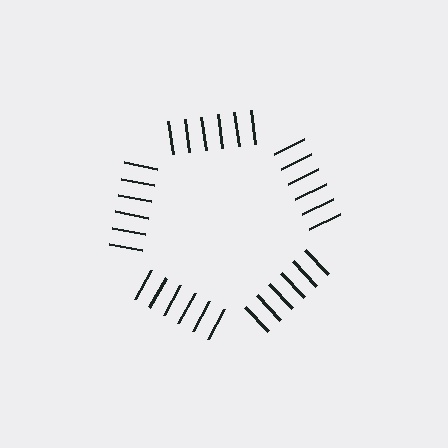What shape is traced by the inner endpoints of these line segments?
An illusory pentagon — the line segments terminate on its edges but no continuous stroke is drawn.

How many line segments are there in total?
30 — 6 along each of the 5 edges.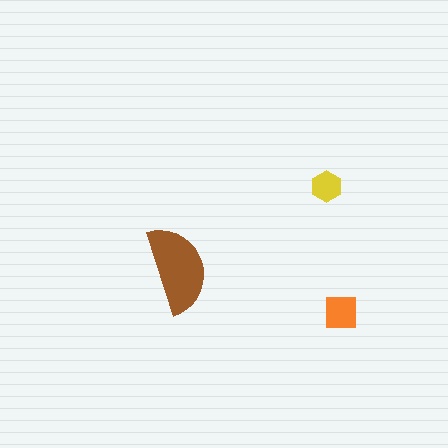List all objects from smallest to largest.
The yellow hexagon, the orange square, the brown semicircle.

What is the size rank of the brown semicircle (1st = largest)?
1st.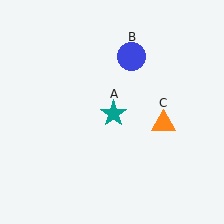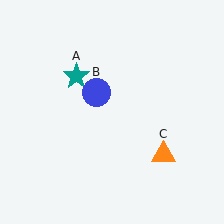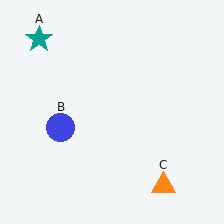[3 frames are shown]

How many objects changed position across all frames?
3 objects changed position: teal star (object A), blue circle (object B), orange triangle (object C).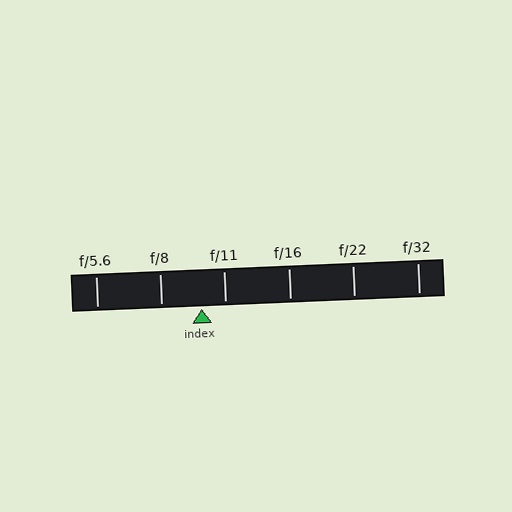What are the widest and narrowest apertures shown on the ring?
The widest aperture shown is f/5.6 and the narrowest is f/32.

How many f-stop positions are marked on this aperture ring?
There are 6 f-stop positions marked.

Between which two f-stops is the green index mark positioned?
The index mark is between f/8 and f/11.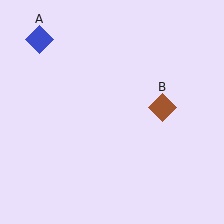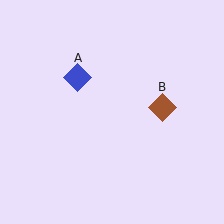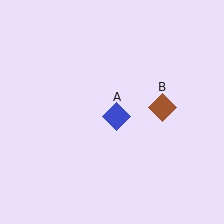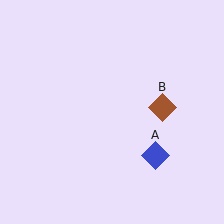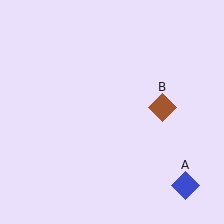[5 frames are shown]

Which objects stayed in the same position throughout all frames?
Brown diamond (object B) remained stationary.